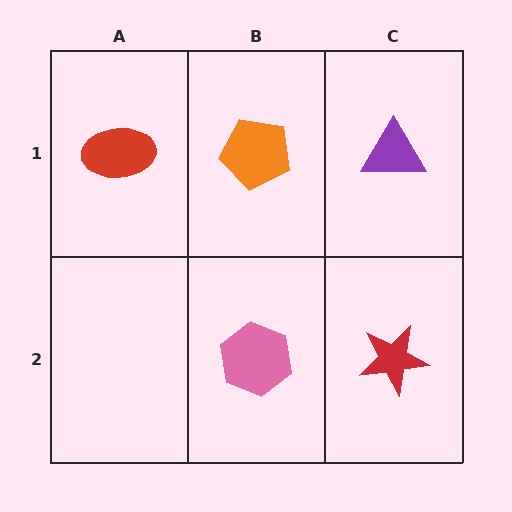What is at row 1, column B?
An orange pentagon.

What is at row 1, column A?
A red ellipse.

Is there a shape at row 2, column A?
No, that cell is empty.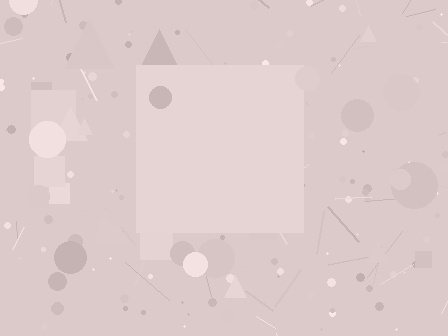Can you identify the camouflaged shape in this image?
The camouflaged shape is a square.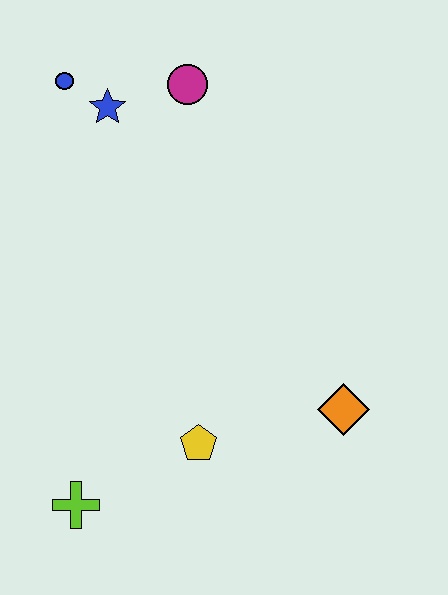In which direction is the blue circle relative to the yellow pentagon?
The blue circle is above the yellow pentagon.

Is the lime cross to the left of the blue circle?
No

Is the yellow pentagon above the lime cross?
Yes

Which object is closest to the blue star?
The blue circle is closest to the blue star.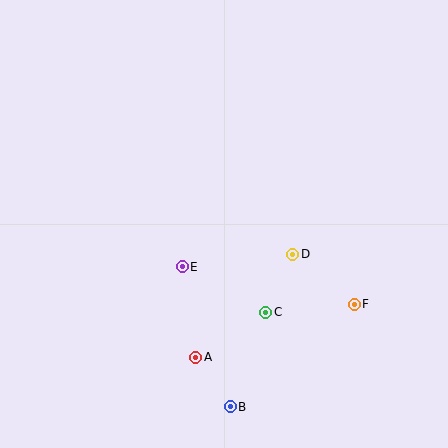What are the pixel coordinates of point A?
Point A is at (196, 357).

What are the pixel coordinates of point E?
Point E is at (182, 267).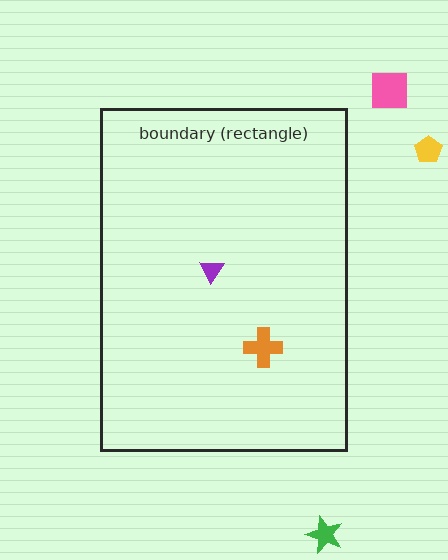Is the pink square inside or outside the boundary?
Outside.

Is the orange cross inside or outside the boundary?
Inside.